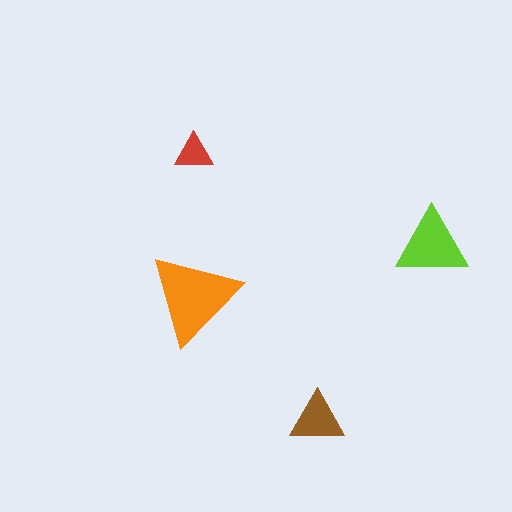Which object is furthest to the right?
The lime triangle is rightmost.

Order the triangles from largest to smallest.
the orange one, the lime one, the brown one, the red one.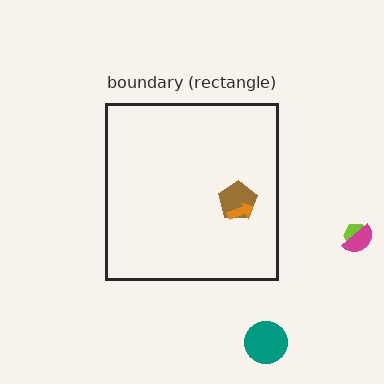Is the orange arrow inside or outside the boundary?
Inside.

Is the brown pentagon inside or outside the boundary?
Inside.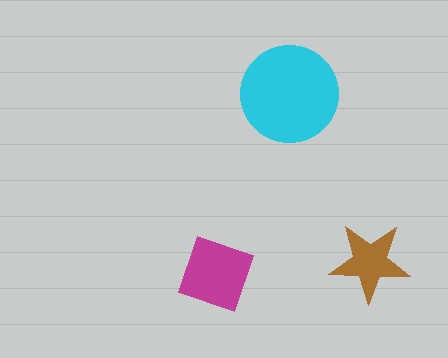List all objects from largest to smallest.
The cyan circle, the magenta square, the brown star.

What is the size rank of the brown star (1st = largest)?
3rd.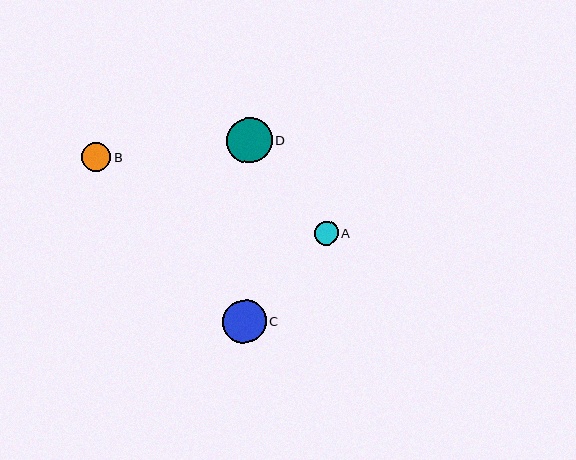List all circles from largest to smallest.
From largest to smallest: D, C, B, A.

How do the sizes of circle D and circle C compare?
Circle D and circle C are approximately the same size.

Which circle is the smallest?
Circle A is the smallest with a size of approximately 24 pixels.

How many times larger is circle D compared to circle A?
Circle D is approximately 1.9 times the size of circle A.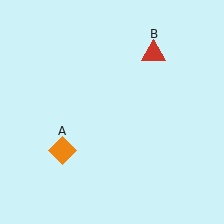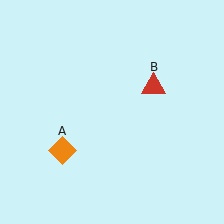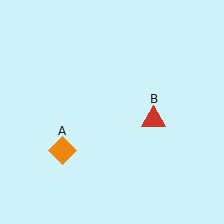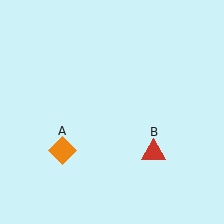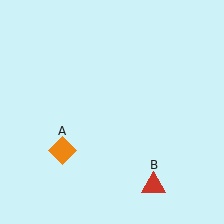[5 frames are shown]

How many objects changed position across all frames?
1 object changed position: red triangle (object B).